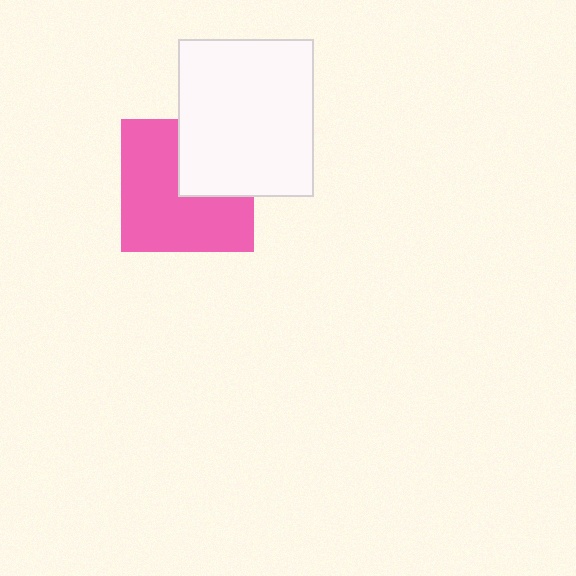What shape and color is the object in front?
The object in front is a white rectangle.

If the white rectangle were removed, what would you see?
You would see the complete pink square.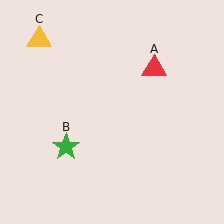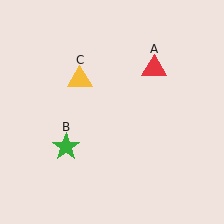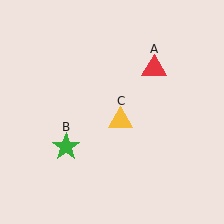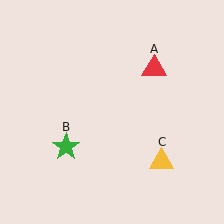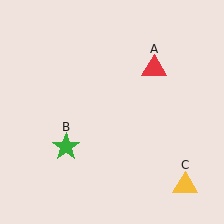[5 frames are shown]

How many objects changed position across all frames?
1 object changed position: yellow triangle (object C).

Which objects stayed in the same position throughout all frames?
Red triangle (object A) and green star (object B) remained stationary.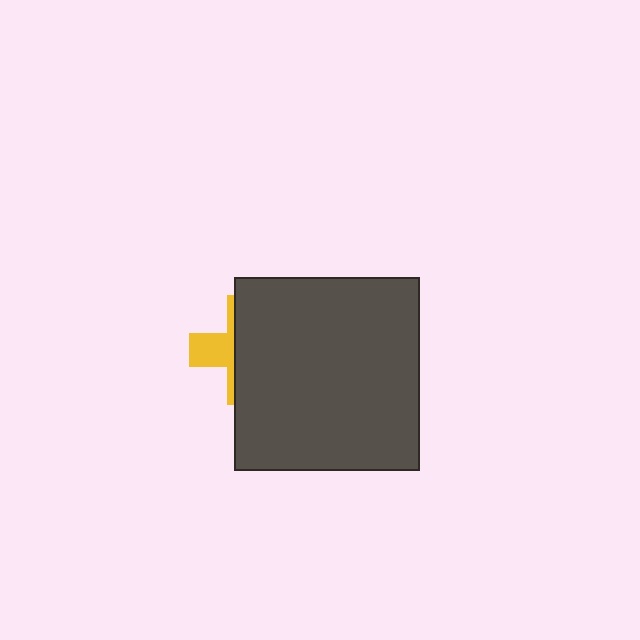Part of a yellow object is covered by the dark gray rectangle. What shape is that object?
It is a cross.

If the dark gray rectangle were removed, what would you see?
You would see the complete yellow cross.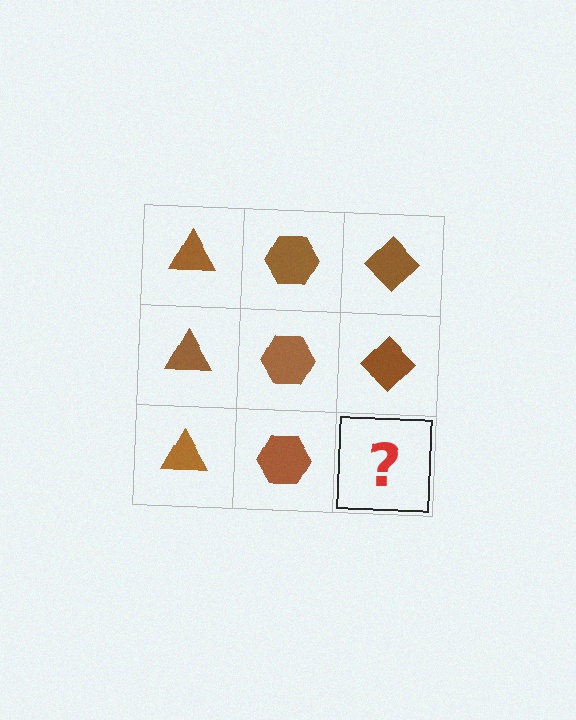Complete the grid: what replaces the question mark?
The question mark should be replaced with a brown diamond.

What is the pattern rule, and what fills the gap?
The rule is that each column has a consistent shape. The gap should be filled with a brown diamond.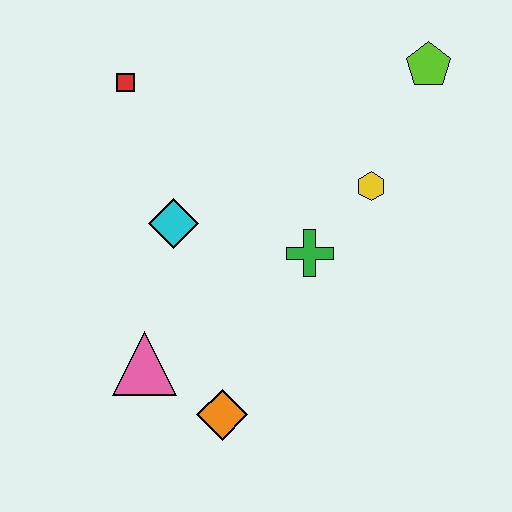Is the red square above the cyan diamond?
Yes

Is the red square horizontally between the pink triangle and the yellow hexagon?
No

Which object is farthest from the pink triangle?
The lime pentagon is farthest from the pink triangle.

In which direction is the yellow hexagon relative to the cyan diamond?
The yellow hexagon is to the right of the cyan diamond.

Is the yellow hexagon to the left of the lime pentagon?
Yes